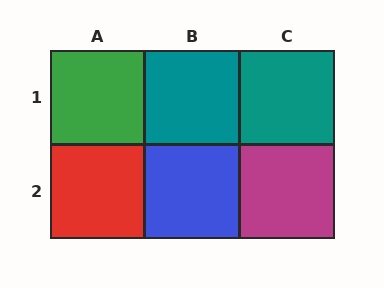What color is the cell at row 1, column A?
Green.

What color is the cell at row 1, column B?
Teal.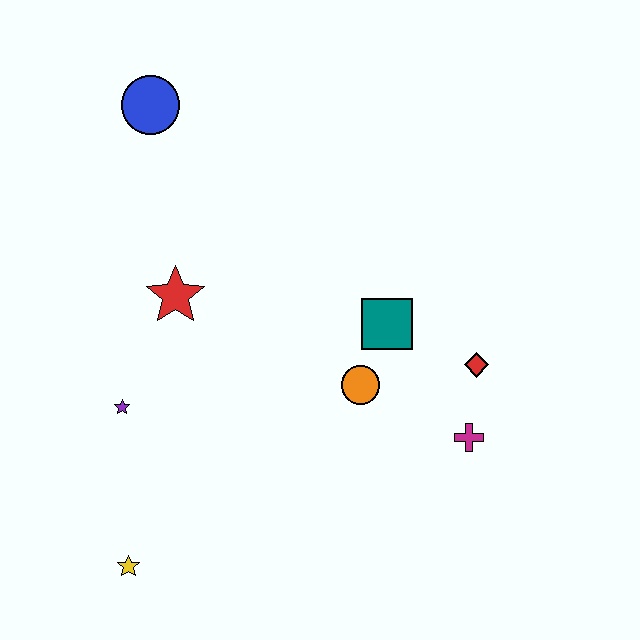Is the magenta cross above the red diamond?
No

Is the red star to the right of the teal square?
No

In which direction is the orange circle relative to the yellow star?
The orange circle is to the right of the yellow star.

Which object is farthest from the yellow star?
The blue circle is farthest from the yellow star.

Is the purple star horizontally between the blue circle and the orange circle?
No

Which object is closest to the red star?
The purple star is closest to the red star.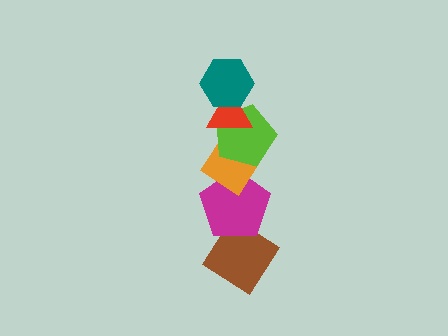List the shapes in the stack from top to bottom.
From top to bottom: the teal hexagon, the red triangle, the lime pentagon, the orange diamond, the magenta pentagon, the brown diamond.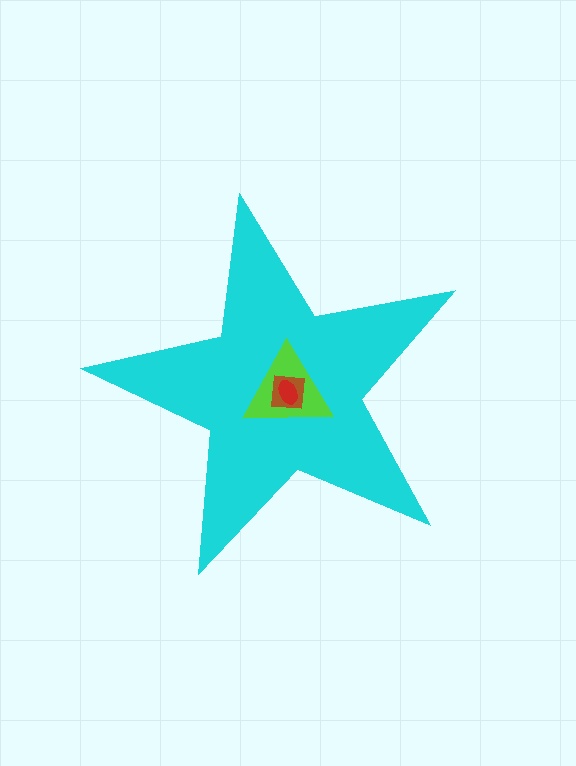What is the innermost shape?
The red ellipse.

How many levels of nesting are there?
4.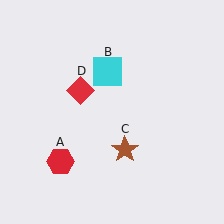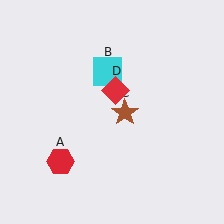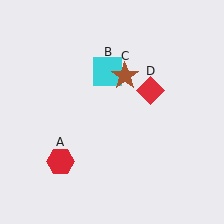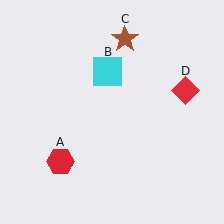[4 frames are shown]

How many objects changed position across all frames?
2 objects changed position: brown star (object C), red diamond (object D).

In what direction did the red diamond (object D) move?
The red diamond (object D) moved right.